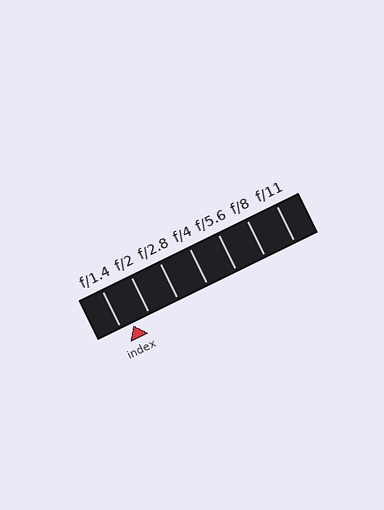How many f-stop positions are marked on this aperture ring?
There are 7 f-stop positions marked.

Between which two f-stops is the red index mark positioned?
The index mark is between f/1.4 and f/2.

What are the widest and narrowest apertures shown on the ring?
The widest aperture shown is f/1.4 and the narrowest is f/11.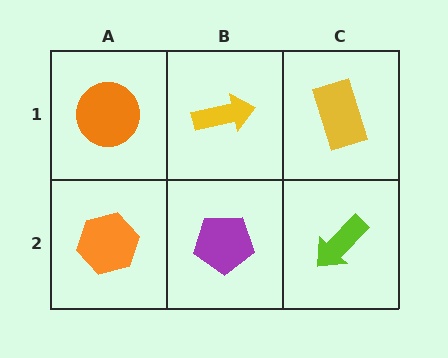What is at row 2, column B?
A purple pentagon.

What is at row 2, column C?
A lime arrow.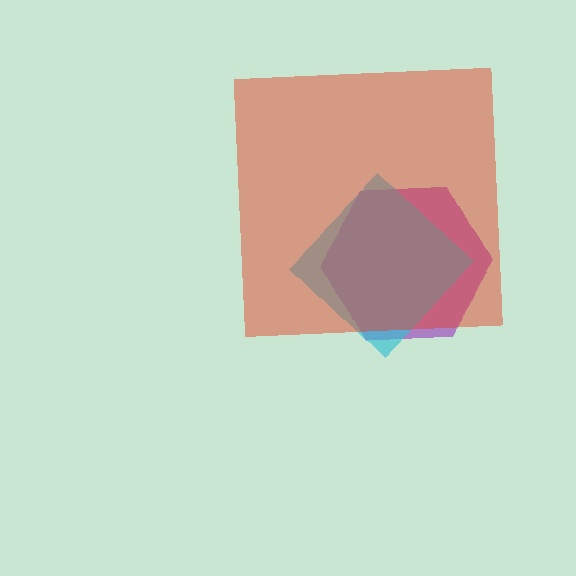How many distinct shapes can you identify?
There are 3 distinct shapes: a purple hexagon, a cyan diamond, a red square.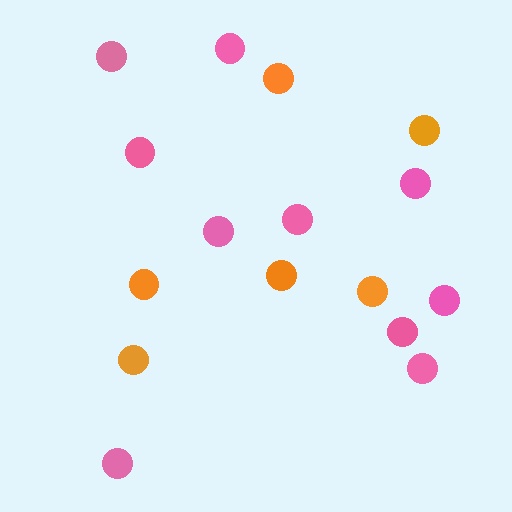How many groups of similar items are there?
There are 2 groups: one group of orange circles (6) and one group of pink circles (10).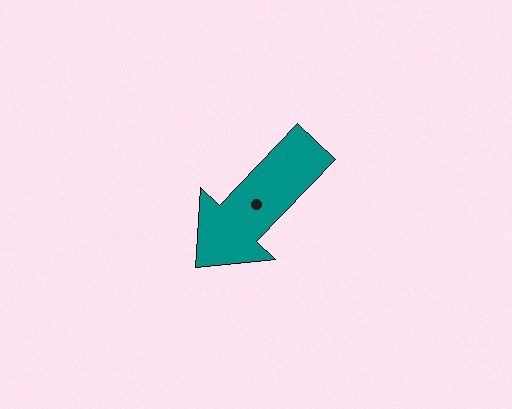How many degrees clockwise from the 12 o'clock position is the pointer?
Approximately 224 degrees.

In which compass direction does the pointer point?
Southwest.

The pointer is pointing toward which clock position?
Roughly 7 o'clock.